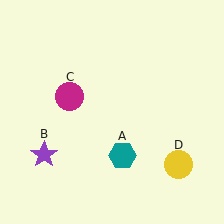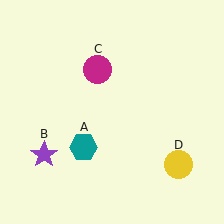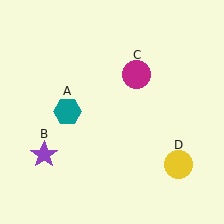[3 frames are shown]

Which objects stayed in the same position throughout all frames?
Purple star (object B) and yellow circle (object D) remained stationary.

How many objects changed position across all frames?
2 objects changed position: teal hexagon (object A), magenta circle (object C).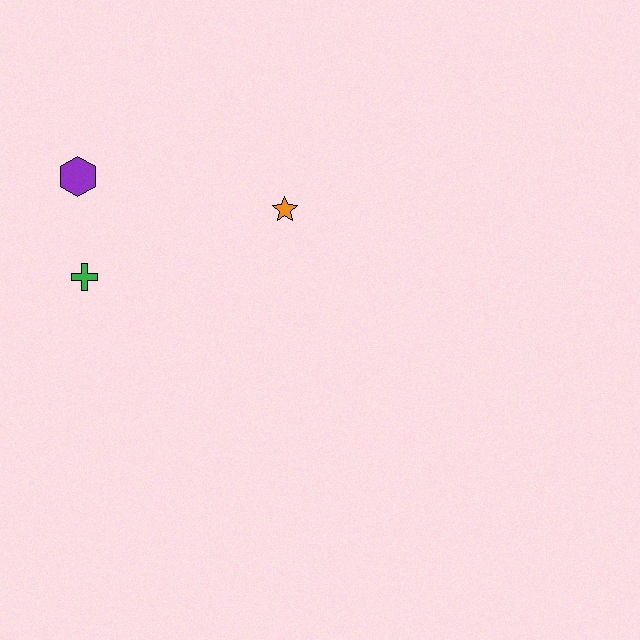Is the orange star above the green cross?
Yes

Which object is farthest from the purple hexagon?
The orange star is farthest from the purple hexagon.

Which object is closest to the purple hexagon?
The green cross is closest to the purple hexagon.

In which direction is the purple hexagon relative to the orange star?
The purple hexagon is to the left of the orange star.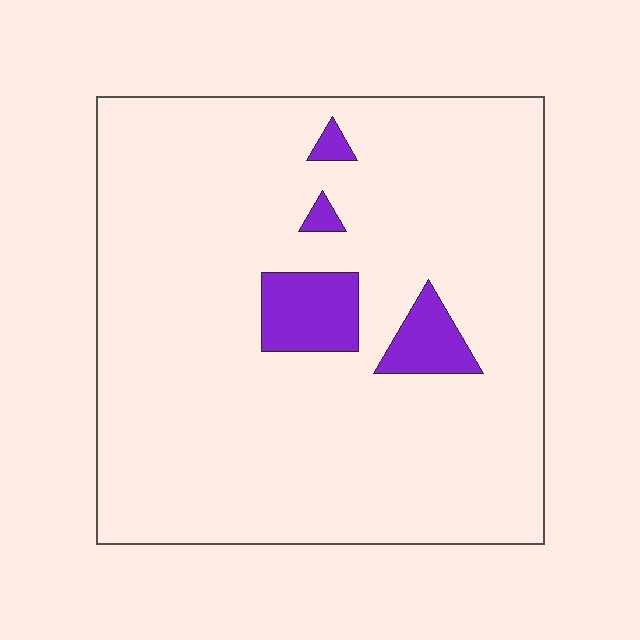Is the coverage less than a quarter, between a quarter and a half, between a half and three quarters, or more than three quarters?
Less than a quarter.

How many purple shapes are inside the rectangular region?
4.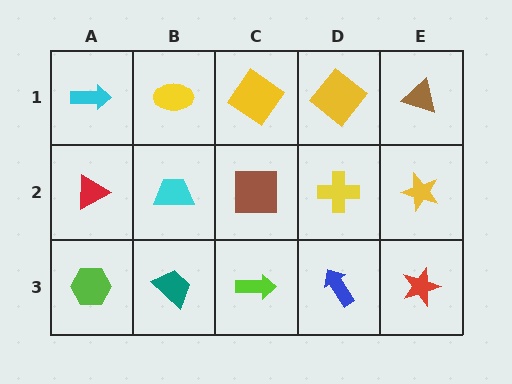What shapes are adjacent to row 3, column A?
A red triangle (row 2, column A), a teal trapezoid (row 3, column B).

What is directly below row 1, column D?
A yellow cross.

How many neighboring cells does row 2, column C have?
4.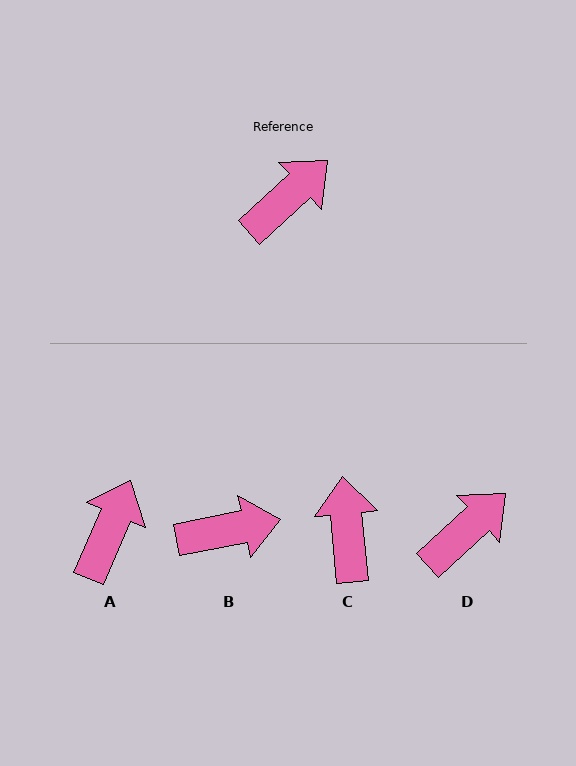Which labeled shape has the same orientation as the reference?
D.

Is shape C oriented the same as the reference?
No, it is off by about 53 degrees.